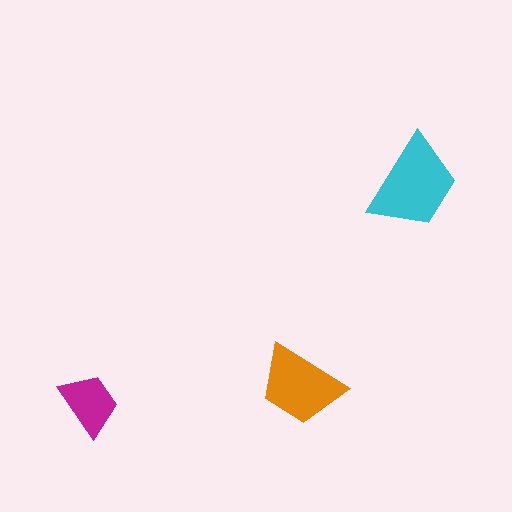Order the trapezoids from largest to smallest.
the cyan one, the orange one, the magenta one.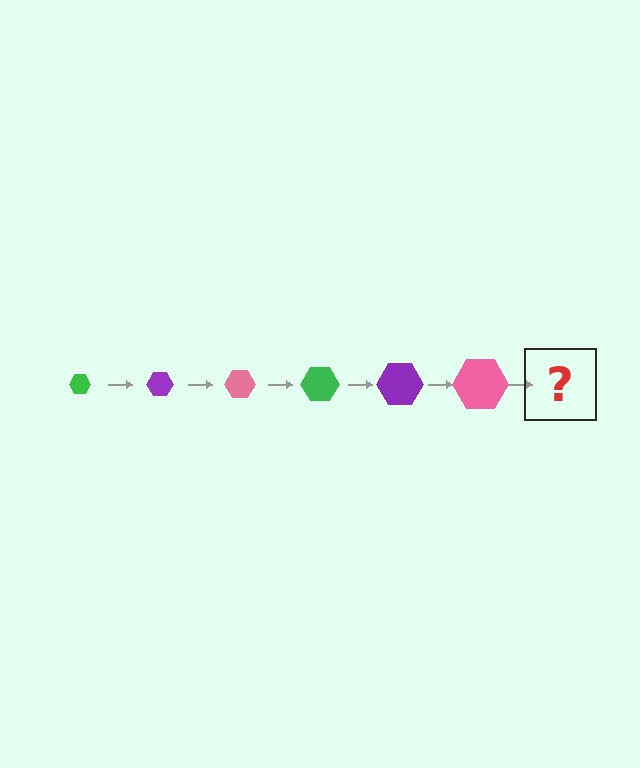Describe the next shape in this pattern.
It should be a green hexagon, larger than the previous one.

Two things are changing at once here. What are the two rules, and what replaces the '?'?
The two rules are that the hexagon grows larger each step and the color cycles through green, purple, and pink. The '?' should be a green hexagon, larger than the previous one.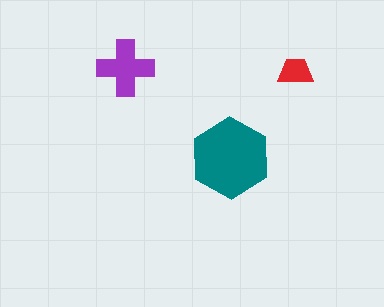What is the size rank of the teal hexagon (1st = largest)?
1st.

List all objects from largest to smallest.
The teal hexagon, the purple cross, the red trapezoid.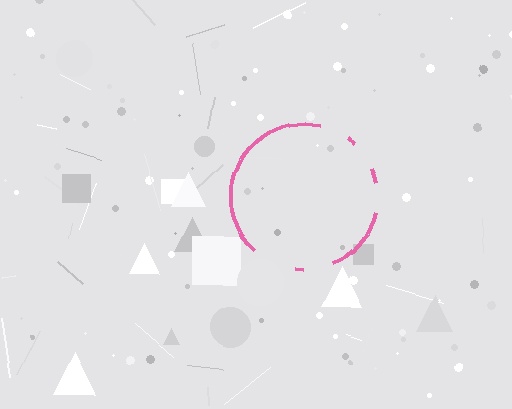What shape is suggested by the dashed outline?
The dashed outline suggests a circle.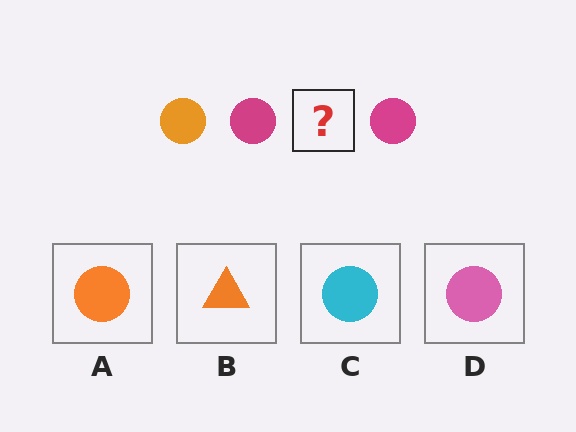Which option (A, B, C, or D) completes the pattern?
A.